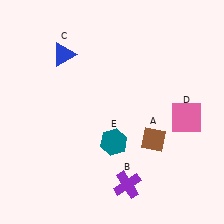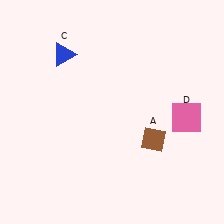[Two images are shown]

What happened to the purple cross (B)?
The purple cross (B) was removed in Image 2. It was in the bottom-right area of Image 1.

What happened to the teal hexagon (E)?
The teal hexagon (E) was removed in Image 2. It was in the bottom-right area of Image 1.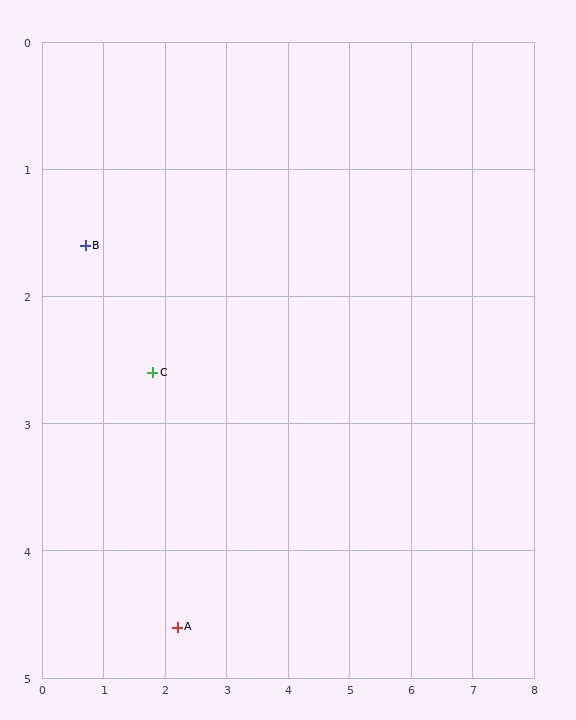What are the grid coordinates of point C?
Point C is at approximately (1.8, 2.6).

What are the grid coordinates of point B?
Point B is at approximately (0.7, 1.6).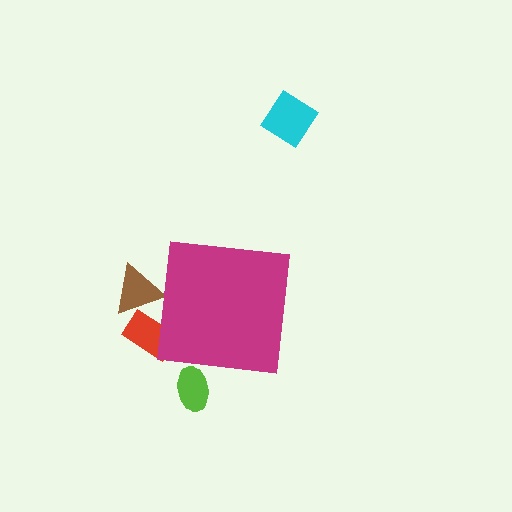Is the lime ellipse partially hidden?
Yes, the lime ellipse is partially hidden behind the magenta square.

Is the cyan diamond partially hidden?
No, the cyan diamond is fully visible.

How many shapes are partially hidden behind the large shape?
3 shapes are partially hidden.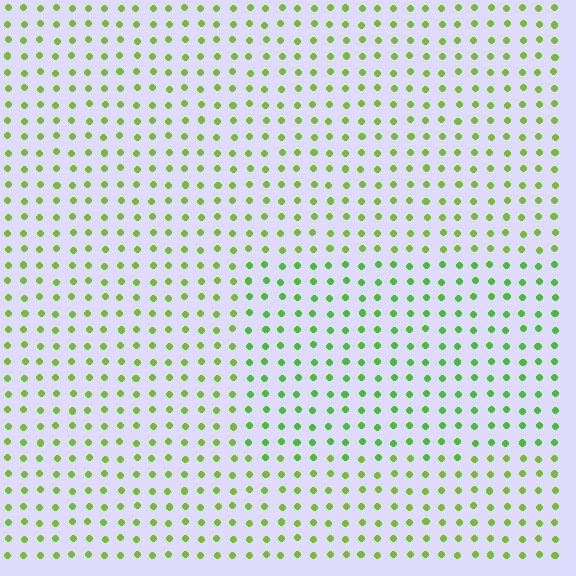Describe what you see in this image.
The image is filled with small lime elements in a uniform arrangement. A rectangle-shaped region is visible where the elements are tinted to a slightly different hue, forming a subtle color boundary.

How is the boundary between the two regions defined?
The boundary is defined purely by a slight shift in hue (about 17 degrees). Spacing, size, and orientation are identical on both sides.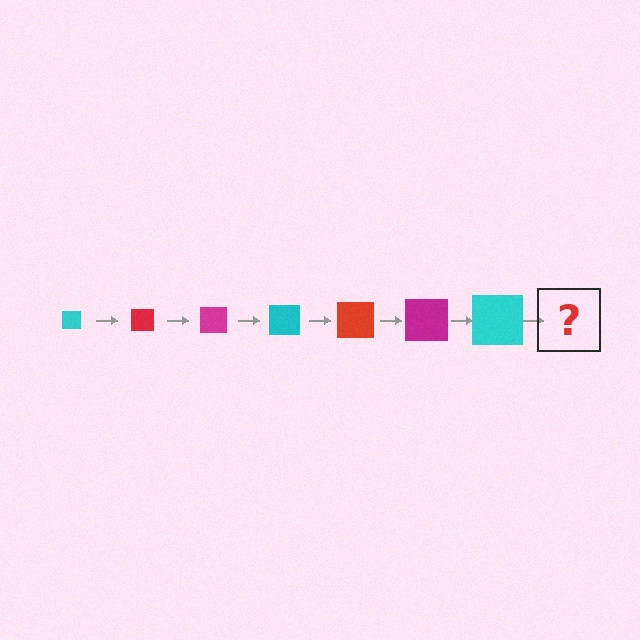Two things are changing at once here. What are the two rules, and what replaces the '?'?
The two rules are that the square grows larger each step and the color cycles through cyan, red, and magenta. The '?' should be a red square, larger than the previous one.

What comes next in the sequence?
The next element should be a red square, larger than the previous one.